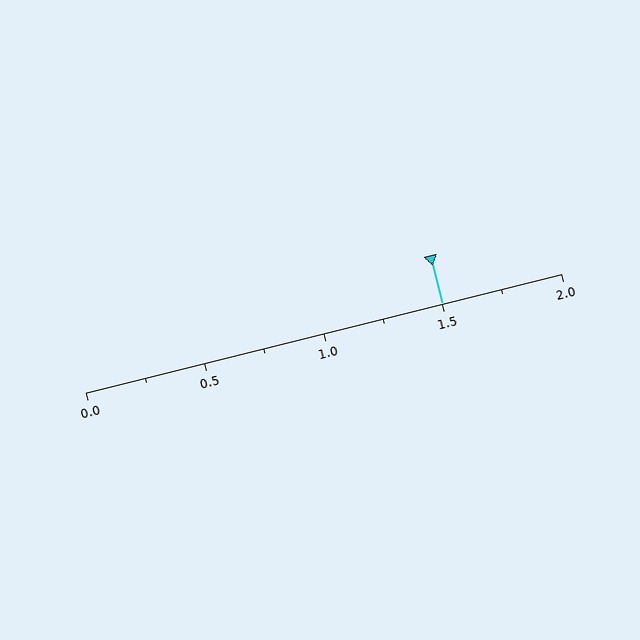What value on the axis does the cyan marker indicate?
The marker indicates approximately 1.5.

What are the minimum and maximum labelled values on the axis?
The axis runs from 0.0 to 2.0.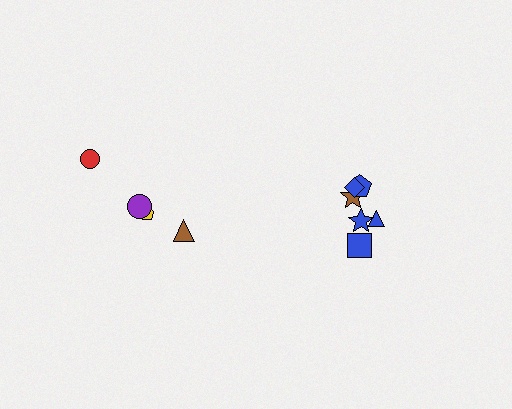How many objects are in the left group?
There are 4 objects.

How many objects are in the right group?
There are 6 objects.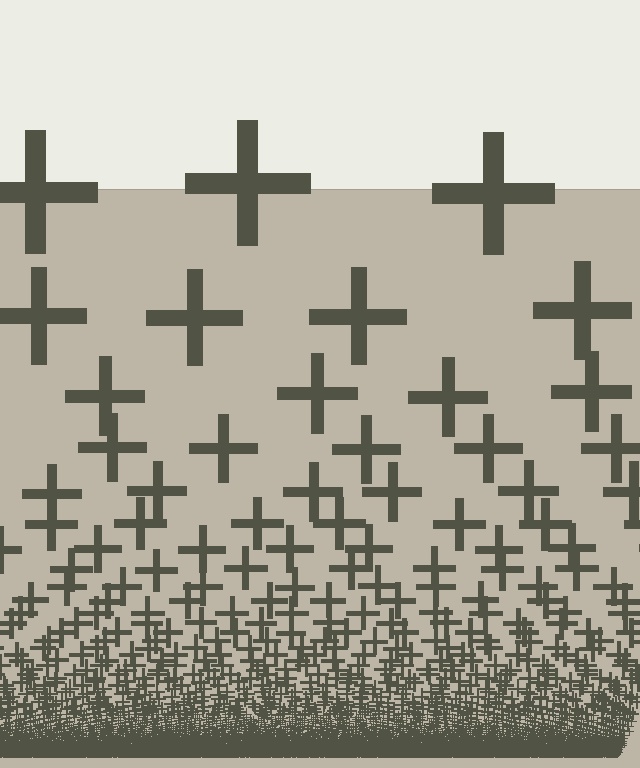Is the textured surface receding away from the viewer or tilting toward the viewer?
The surface appears to tilt toward the viewer. Texture elements get larger and sparser toward the top.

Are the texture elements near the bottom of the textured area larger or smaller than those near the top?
Smaller. The gradient is inverted — elements near the bottom are smaller and denser.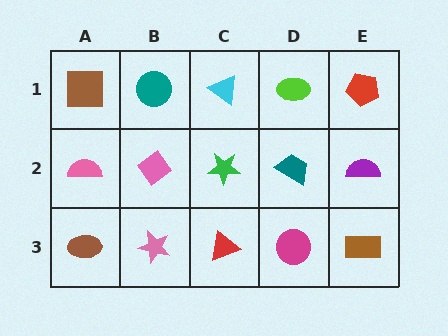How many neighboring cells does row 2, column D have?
4.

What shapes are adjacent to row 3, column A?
A pink semicircle (row 2, column A), a pink star (row 3, column B).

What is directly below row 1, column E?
A purple semicircle.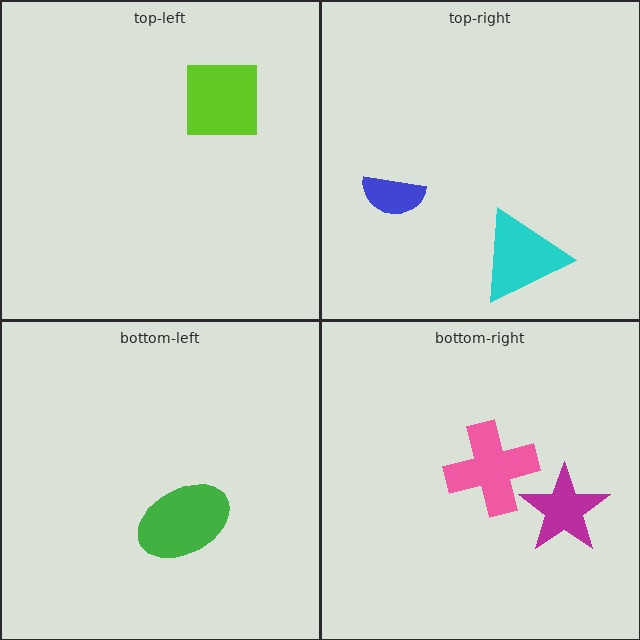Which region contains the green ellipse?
The bottom-left region.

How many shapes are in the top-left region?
1.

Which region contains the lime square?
The top-left region.